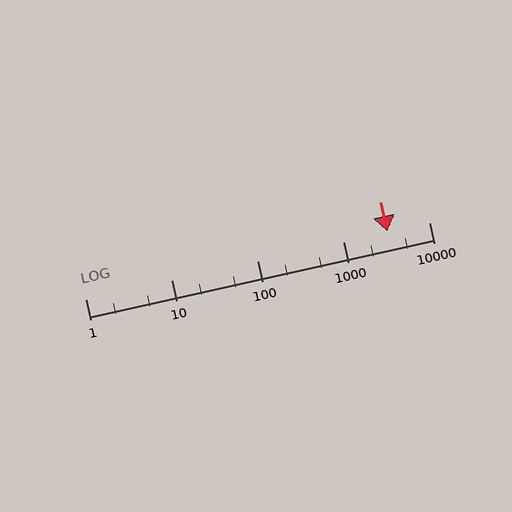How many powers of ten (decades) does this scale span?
The scale spans 4 decades, from 1 to 10000.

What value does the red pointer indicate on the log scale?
The pointer indicates approximately 3300.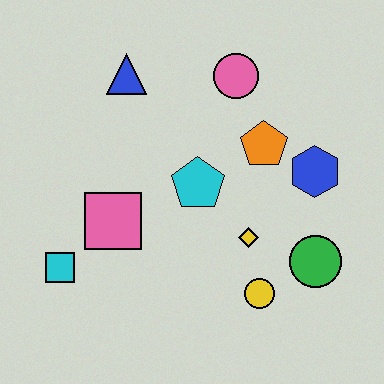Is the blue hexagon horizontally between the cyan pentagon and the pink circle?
No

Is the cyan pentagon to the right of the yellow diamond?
No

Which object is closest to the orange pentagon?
The blue hexagon is closest to the orange pentagon.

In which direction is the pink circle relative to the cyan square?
The pink circle is above the cyan square.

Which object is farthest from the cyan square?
The blue hexagon is farthest from the cyan square.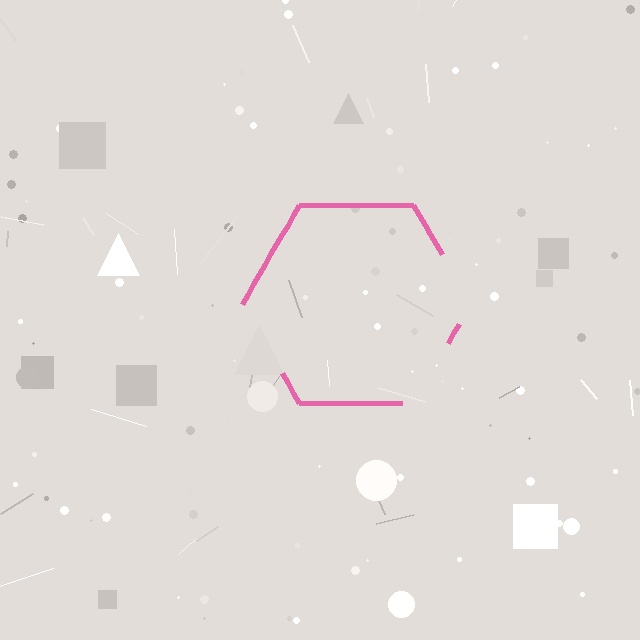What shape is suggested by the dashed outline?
The dashed outline suggests a hexagon.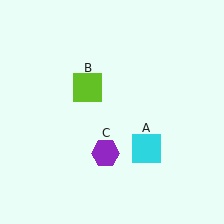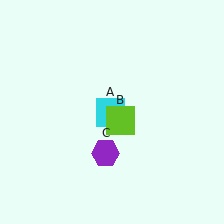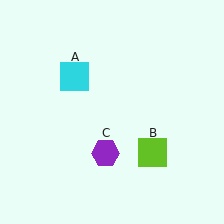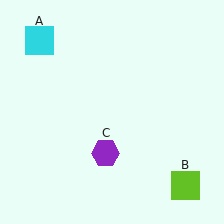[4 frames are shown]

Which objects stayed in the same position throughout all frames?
Purple hexagon (object C) remained stationary.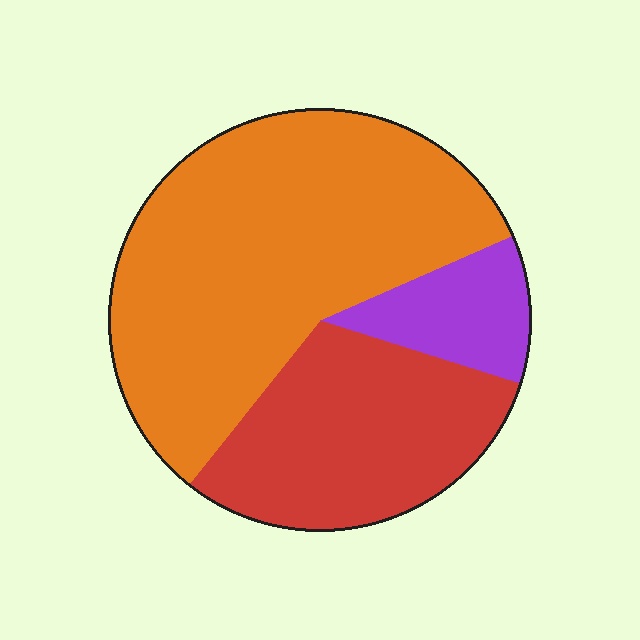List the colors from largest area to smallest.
From largest to smallest: orange, red, purple.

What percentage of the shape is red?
Red covers 31% of the shape.